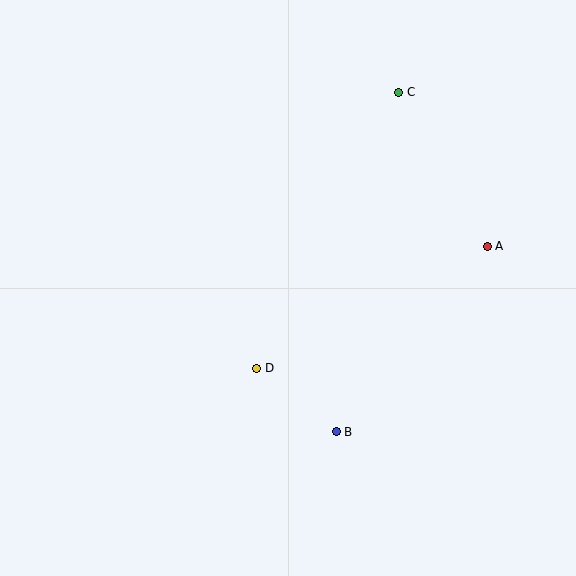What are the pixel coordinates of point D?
Point D is at (257, 368).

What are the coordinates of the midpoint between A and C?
The midpoint between A and C is at (443, 169).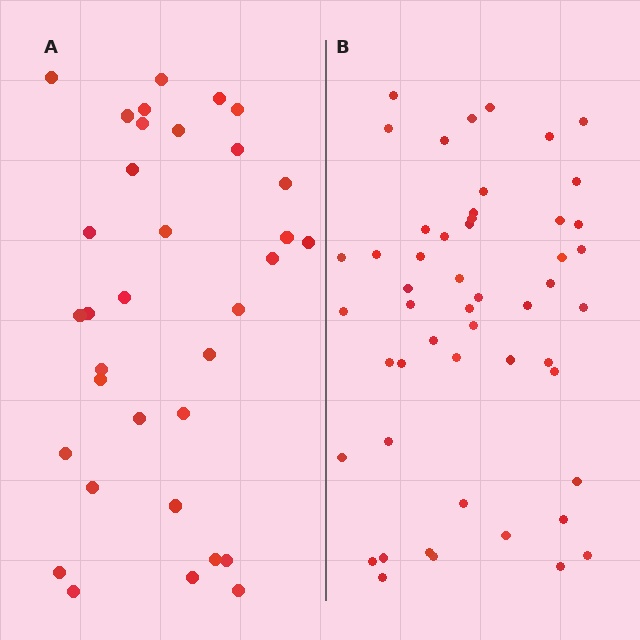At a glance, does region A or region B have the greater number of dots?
Region B (the right region) has more dots.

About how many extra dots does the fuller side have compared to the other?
Region B has approximately 15 more dots than region A.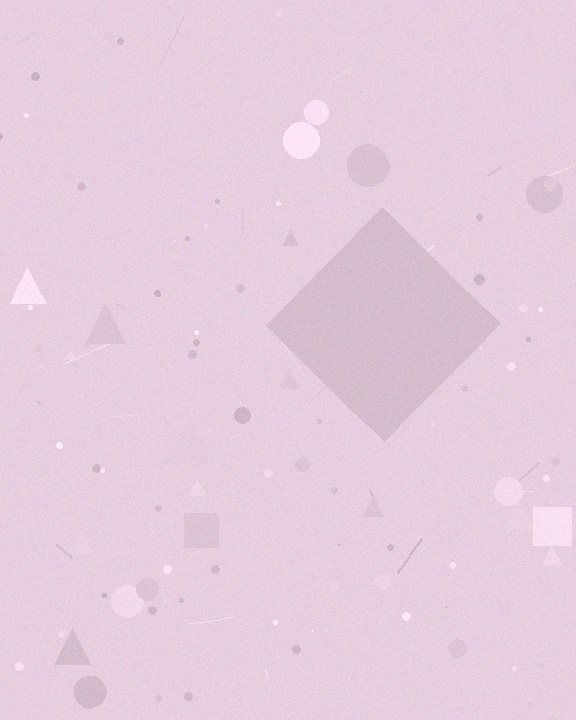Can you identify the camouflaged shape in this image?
The camouflaged shape is a diamond.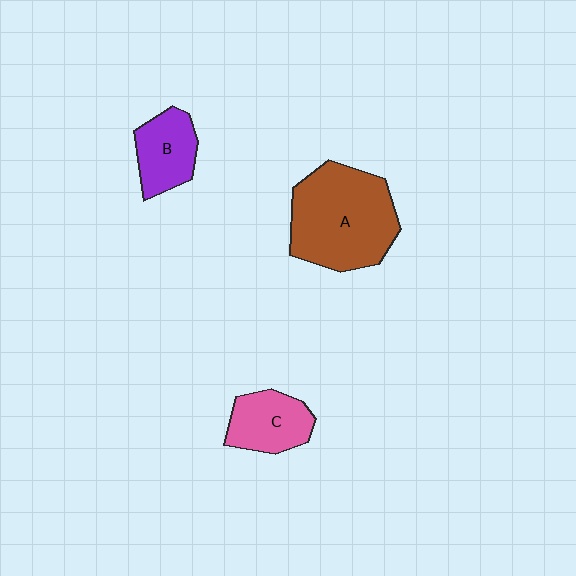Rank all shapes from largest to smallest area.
From largest to smallest: A (brown), C (pink), B (purple).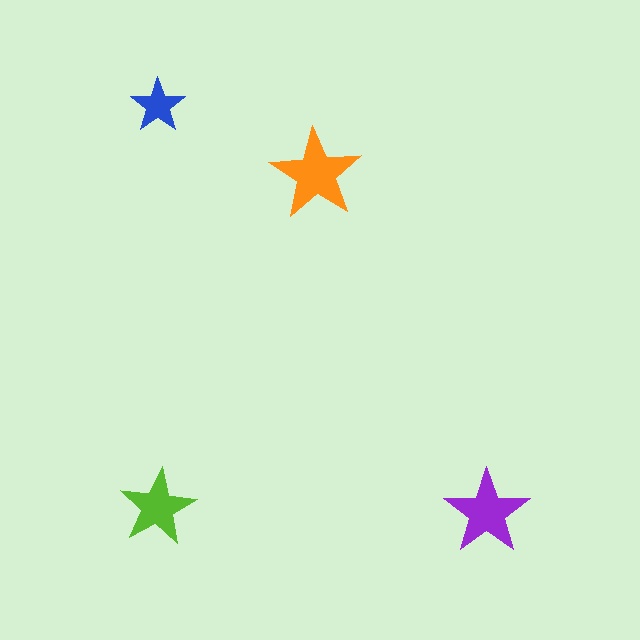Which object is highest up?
The blue star is topmost.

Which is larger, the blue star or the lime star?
The lime one.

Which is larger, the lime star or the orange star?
The orange one.